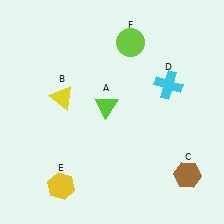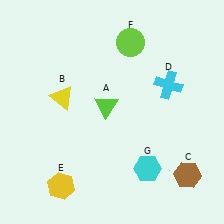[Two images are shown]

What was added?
A cyan hexagon (G) was added in Image 2.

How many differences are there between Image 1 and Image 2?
There is 1 difference between the two images.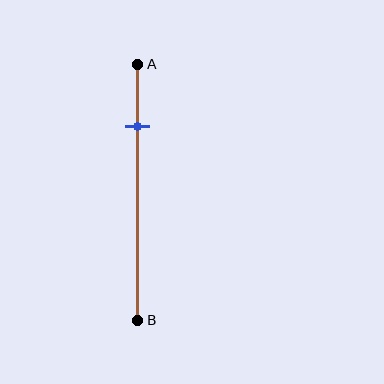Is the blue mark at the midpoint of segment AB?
No, the mark is at about 25% from A, not at the 50% midpoint.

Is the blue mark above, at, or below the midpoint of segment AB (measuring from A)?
The blue mark is above the midpoint of segment AB.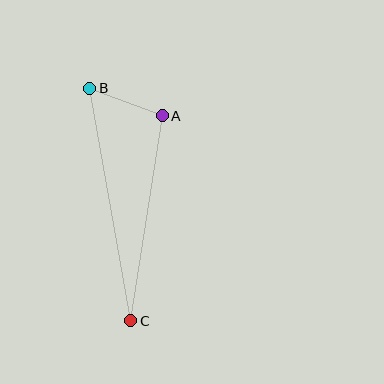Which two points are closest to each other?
Points A and B are closest to each other.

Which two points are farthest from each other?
Points B and C are farthest from each other.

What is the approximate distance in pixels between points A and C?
The distance between A and C is approximately 207 pixels.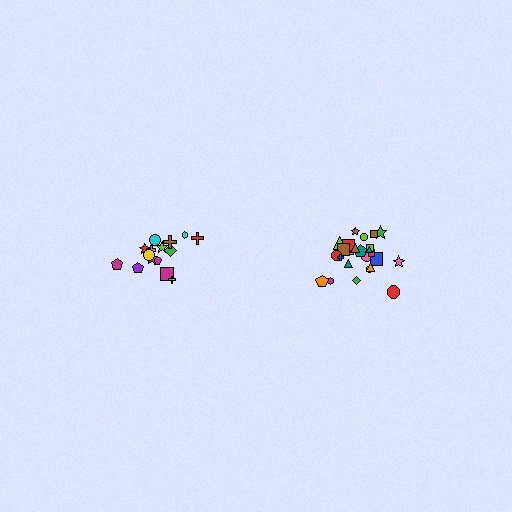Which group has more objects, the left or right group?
The right group.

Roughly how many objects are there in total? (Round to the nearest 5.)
Roughly 40 objects in total.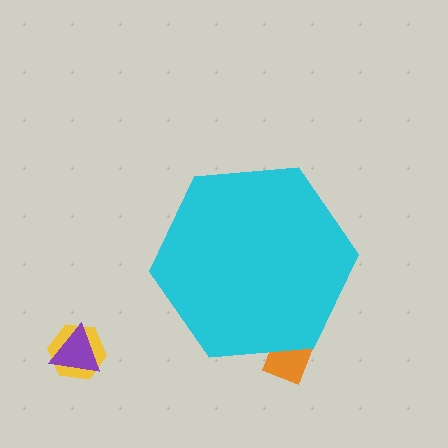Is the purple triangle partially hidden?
No, the purple triangle is fully visible.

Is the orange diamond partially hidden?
Yes, the orange diamond is partially hidden behind the cyan hexagon.